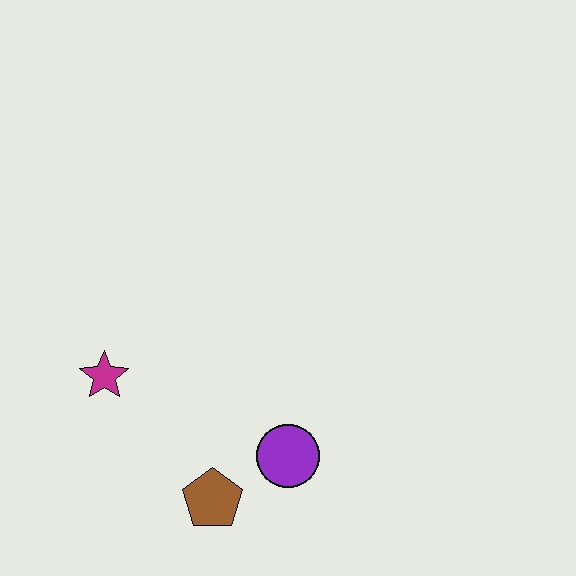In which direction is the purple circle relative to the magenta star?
The purple circle is to the right of the magenta star.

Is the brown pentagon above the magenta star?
No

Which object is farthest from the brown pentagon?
The magenta star is farthest from the brown pentagon.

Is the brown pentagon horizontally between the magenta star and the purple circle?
Yes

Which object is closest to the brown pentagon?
The purple circle is closest to the brown pentagon.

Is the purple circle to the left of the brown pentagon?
No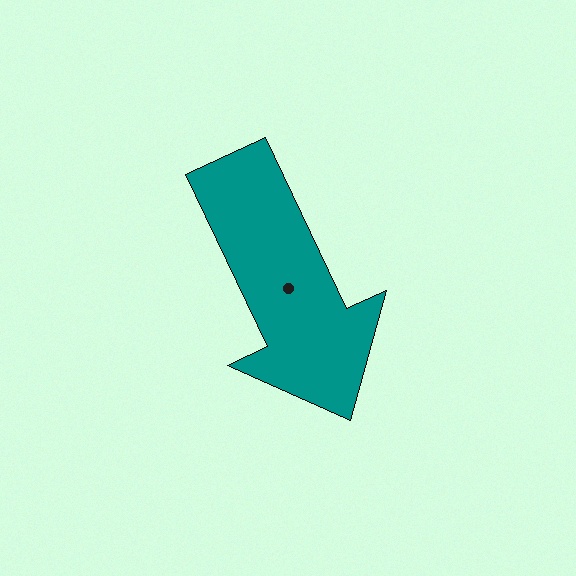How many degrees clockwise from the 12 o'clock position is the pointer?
Approximately 155 degrees.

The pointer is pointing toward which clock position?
Roughly 5 o'clock.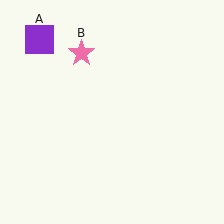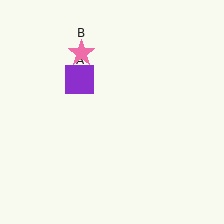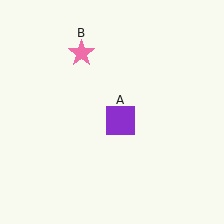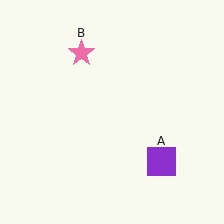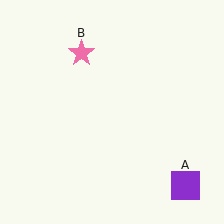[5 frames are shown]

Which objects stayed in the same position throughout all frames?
Pink star (object B) remained stationary.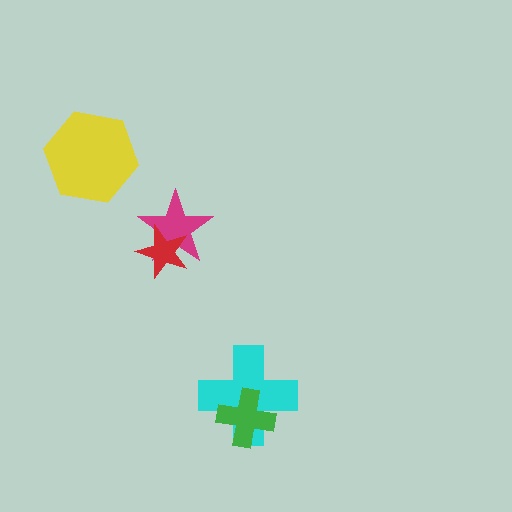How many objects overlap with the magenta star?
1 object overlaps with the magenta star.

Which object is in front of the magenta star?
The red star is in front of the magenta star.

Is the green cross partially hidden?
No, no other shape covers it.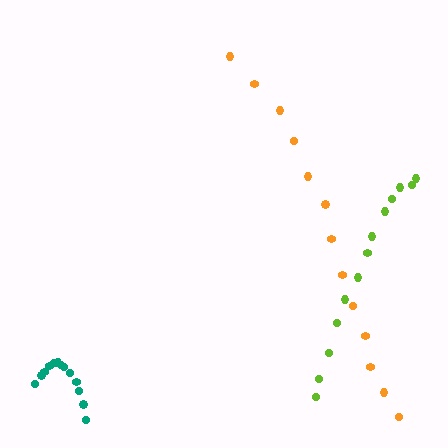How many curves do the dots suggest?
There are 3 distinct paths.